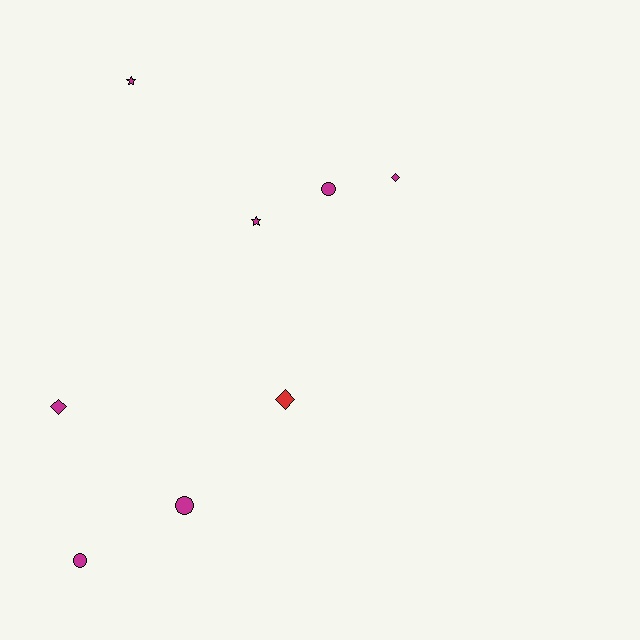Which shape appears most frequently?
Circle, with 3 objects.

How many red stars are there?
There are no red stars.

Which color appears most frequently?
Magenta, with 7 objects.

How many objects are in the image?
There are 8 objects.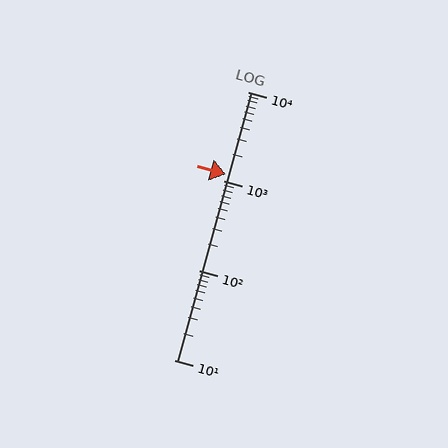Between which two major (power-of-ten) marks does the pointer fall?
The pointer is between 1000 and 10000.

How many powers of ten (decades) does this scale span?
The scale spans 3 decades, from 10 to 10000.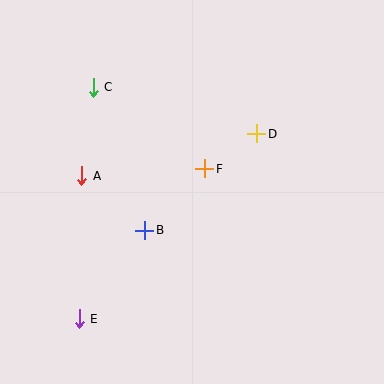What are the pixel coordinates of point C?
Point C is at (93, 87).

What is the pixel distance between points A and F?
The distance between A and F is 123 pixels.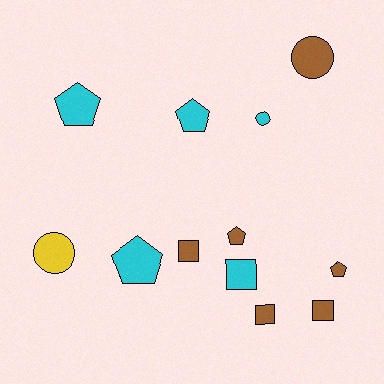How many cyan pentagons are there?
There are 3 cyan pentagons.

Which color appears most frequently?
Brown, with 6 objects.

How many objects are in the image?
There are 12 objects.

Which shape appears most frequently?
Pentagon, with 5 objects.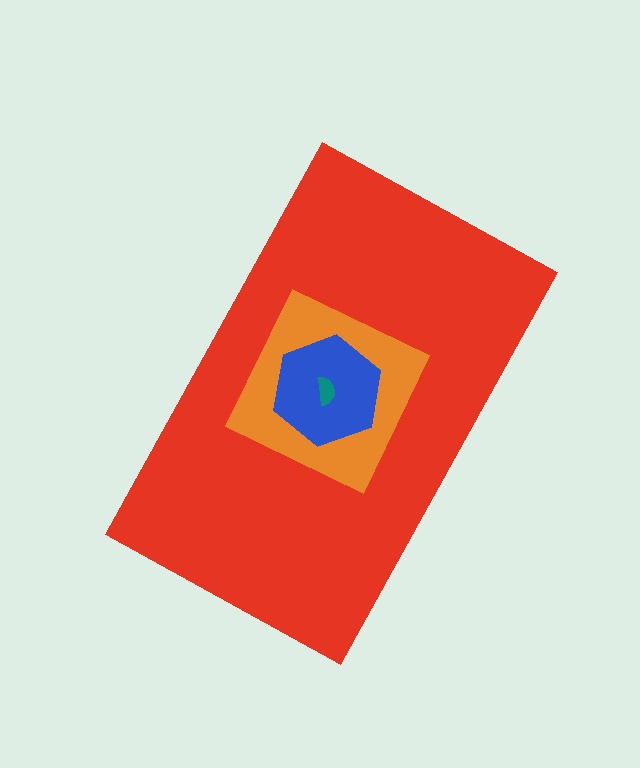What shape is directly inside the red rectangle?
The orange square.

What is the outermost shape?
The red rectangle.